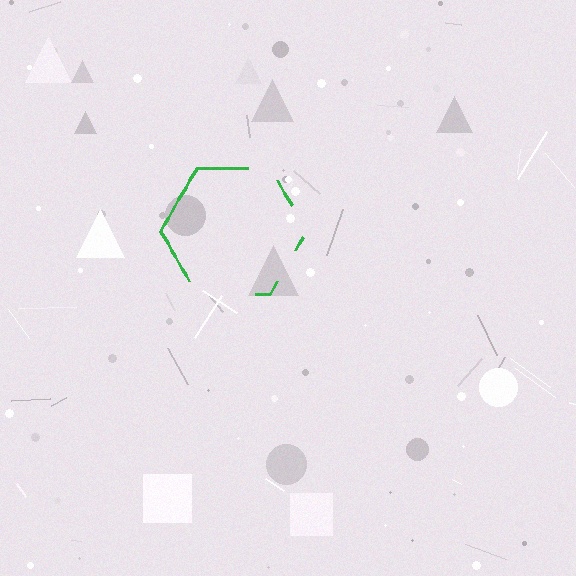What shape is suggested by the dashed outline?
The dashed outline suggests a hexagon.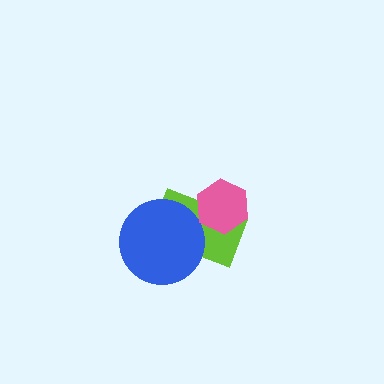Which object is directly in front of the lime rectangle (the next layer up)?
The blue circle is directly in front of the lime rectangle.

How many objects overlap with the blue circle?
1 object overlaps with the blue circle.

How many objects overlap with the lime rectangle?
2 objects overlap with the lime rectangle.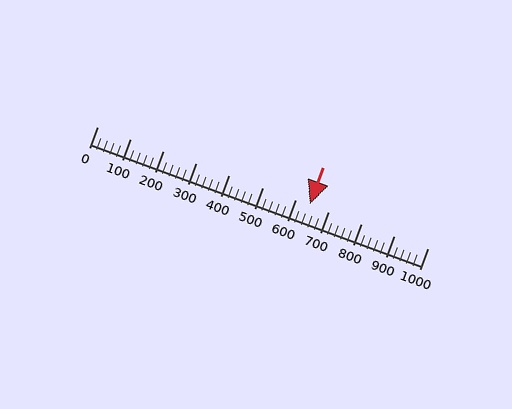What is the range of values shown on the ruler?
The ruler shows values from 0 to 1000.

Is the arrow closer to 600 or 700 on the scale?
The arrow is closer to 600.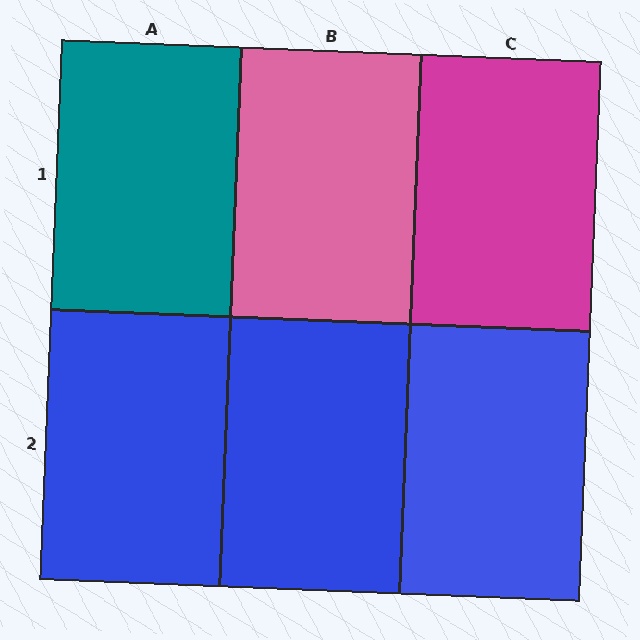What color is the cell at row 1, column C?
Magenta.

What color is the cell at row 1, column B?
Pink.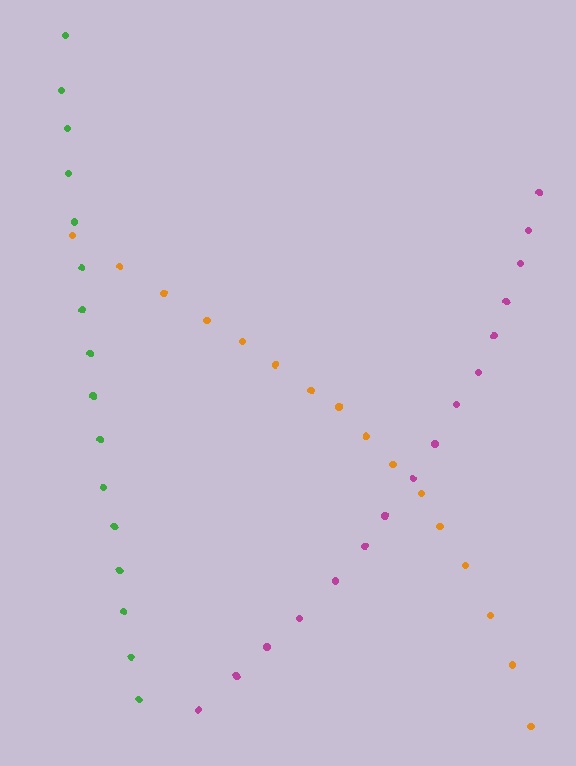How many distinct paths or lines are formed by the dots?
There are 3 distinct paths.